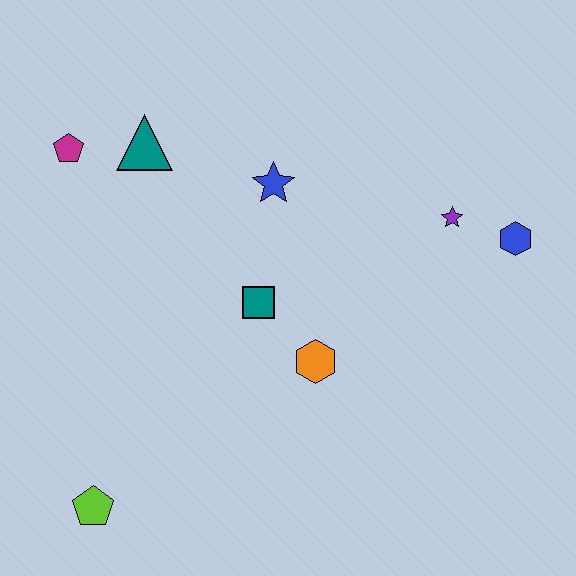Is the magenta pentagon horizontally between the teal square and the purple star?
No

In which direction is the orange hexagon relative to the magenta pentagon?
The orange hexagon is to the right of the magenta pentagon.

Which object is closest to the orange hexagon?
The teal square is closest to the orange hexagon.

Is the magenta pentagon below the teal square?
No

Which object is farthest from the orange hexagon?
The magenta pentagon is farthest from the orange hexagon.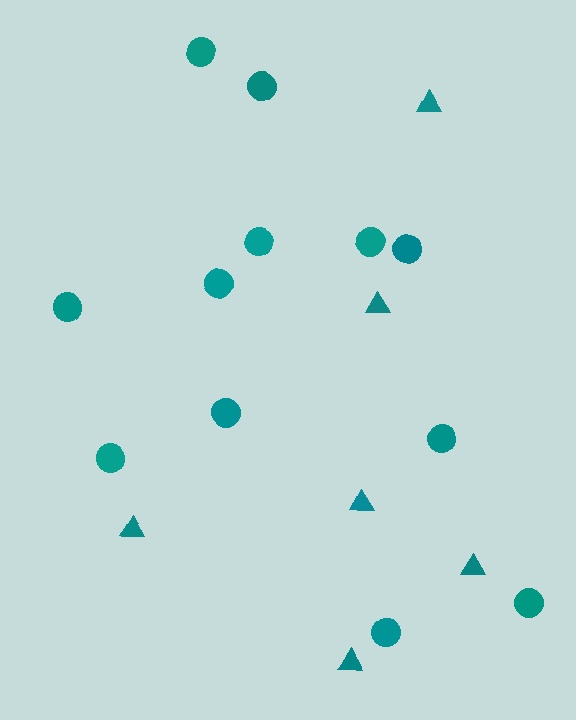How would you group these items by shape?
There are 2 groups: one group of triangles (6) and one group of circles (12).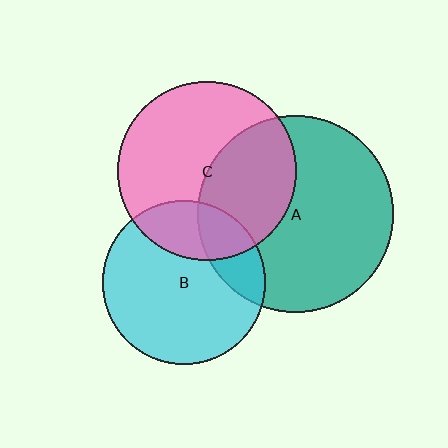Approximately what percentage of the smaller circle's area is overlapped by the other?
Approximately 20%.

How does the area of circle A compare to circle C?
Approximately 1.2 times.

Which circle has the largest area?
Circle A (teal).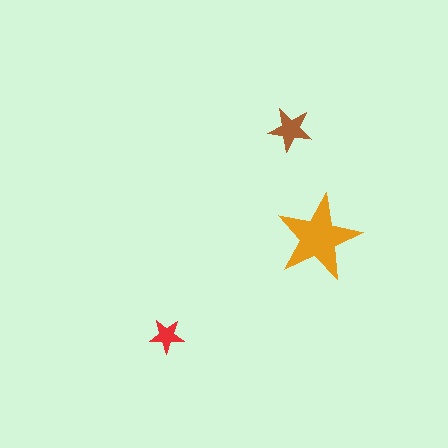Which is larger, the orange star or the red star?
The orange one.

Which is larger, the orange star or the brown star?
The orange one.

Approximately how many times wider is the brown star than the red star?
About 1.5 times wider.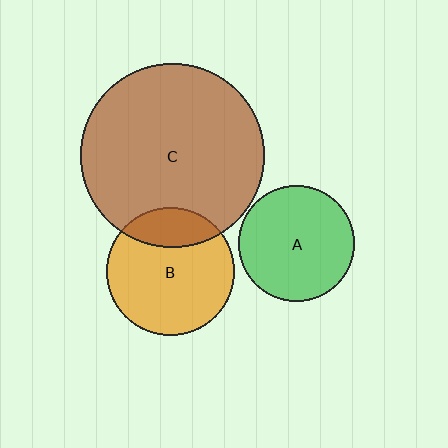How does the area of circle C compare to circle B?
Approximately 2.1 times.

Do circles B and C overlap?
Yes.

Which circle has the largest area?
Circle C (brown).